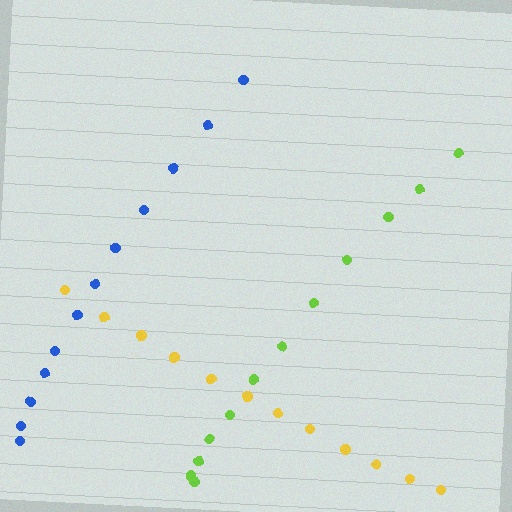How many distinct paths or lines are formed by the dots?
There are 3 distinct paths.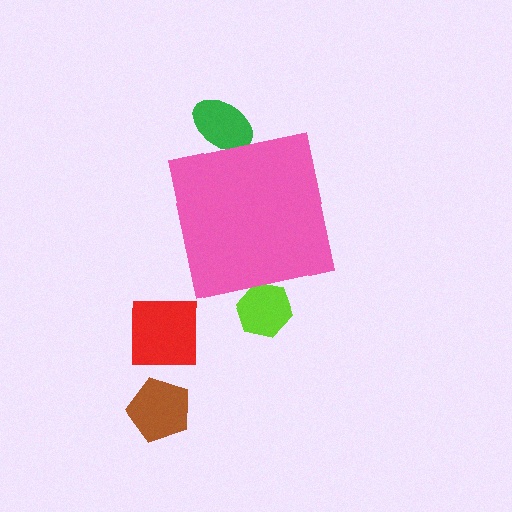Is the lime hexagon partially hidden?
Yes, the lime hexagon is partially hidden behind the pink square.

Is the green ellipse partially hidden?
Yes, the green ellipse is partially hidden behind the pink square.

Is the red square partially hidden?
No, the red square is fully visible.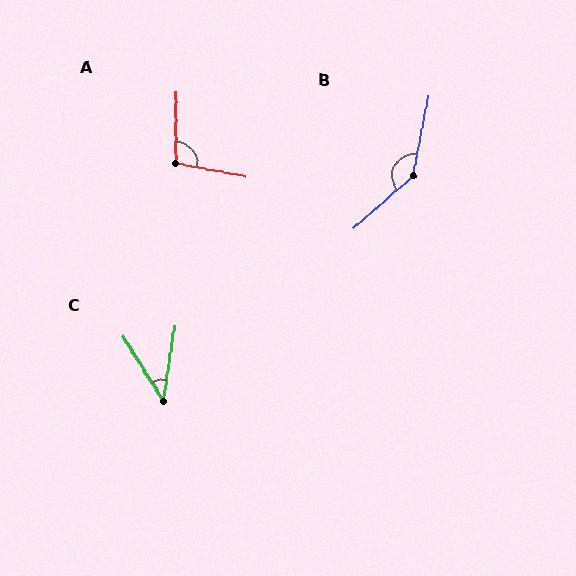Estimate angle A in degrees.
Approximately 101 degrees.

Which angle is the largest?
B, at approximately 143 degrees.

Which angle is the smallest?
C, at approximately 40 degrees.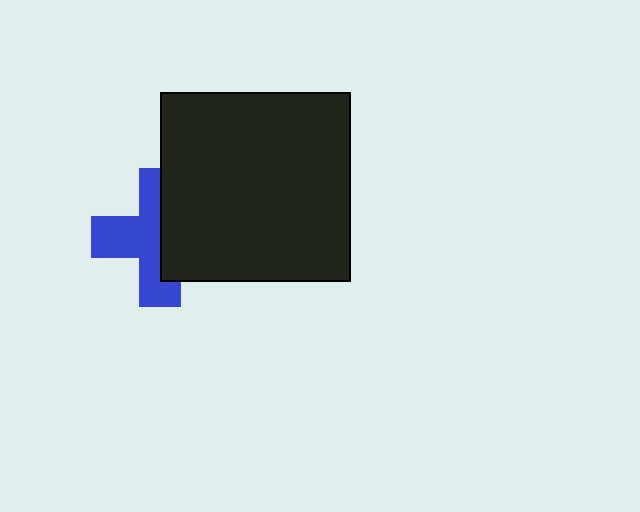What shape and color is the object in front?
The object in front is a black square.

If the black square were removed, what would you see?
You would see the complete blue cross.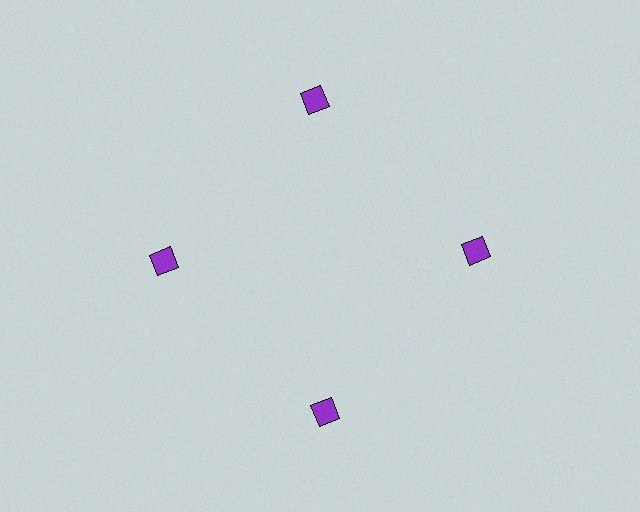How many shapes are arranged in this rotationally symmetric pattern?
There are 4 shapes, arranged in 4 groups of 1.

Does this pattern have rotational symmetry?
Yes, this pattern has 4-fold rotational symmetry. It looks the same after rotating 90 degrees around the center.